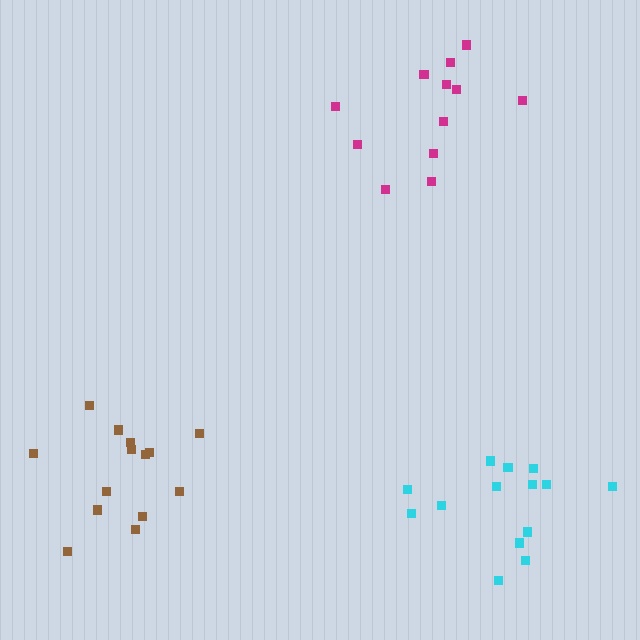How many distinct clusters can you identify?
There are 3 distinct clusters.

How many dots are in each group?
Group 1: 12 dots, Group 2: 14 dots, Group 3: 14 dots (40 total).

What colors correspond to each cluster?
The clusters are colored: magenta, cyan, brown.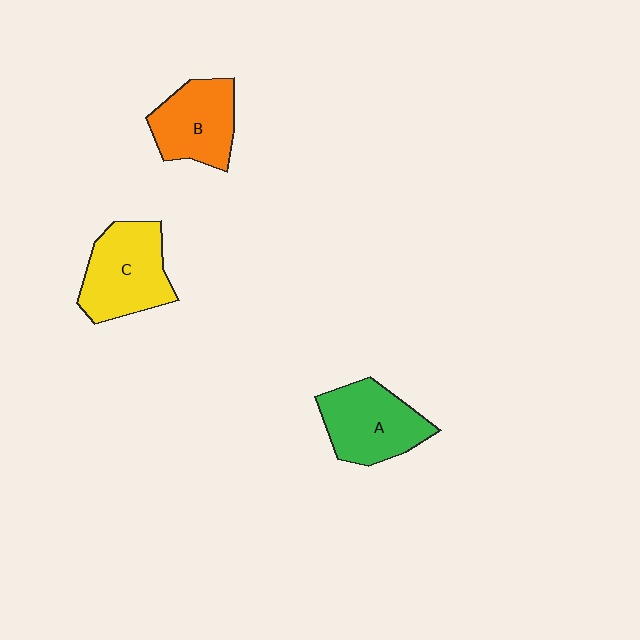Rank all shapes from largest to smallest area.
From largest to smallest: C (yellow), A (green), B (orange).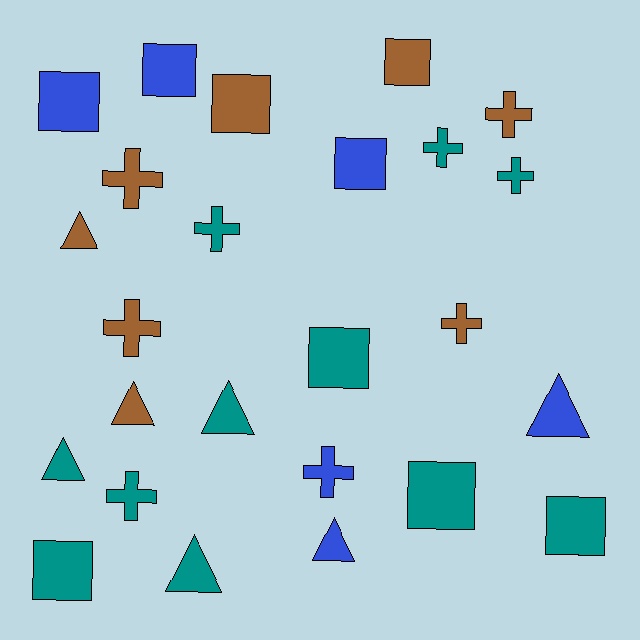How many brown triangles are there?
There are 2 brown triangles.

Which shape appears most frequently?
Square, with 9 objects.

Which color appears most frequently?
Teal, with 11 objects.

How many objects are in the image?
There are 25 objects.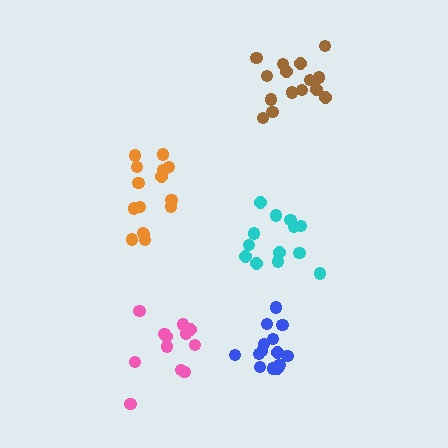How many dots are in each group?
Group 1: 13 dots, Group 2: 15 dots, Group 3: 15 dots, Group 4: 14 dots, Group 5: 12 dots (69 total).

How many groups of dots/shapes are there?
There are 5 groups.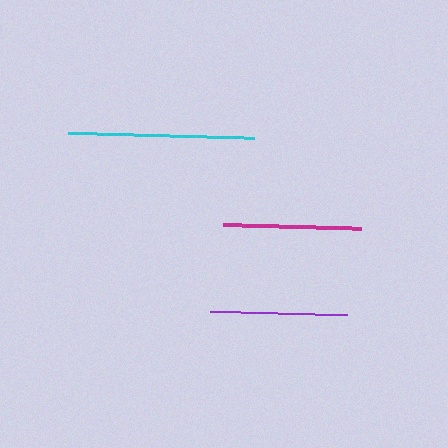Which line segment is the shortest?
The purple line is the shortest at approximately 137 pixels.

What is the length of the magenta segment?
The magenta segment is approximately 138 pixels long.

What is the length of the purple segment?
The purple segment is approximately 137 pixels long.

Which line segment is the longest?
The cyan line is the longest at approximately 186 pixels.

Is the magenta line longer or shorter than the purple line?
The magenta line is longer than the purple line.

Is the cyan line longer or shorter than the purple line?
The cyan line is longer than the purple line.